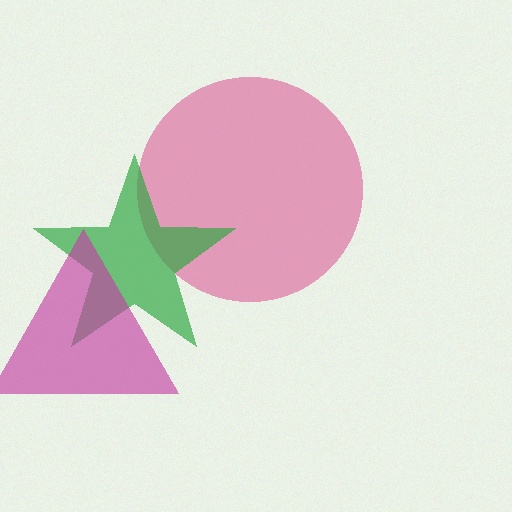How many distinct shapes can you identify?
There are 3 distinct shapes: a pink circle, a green star, a magenta triangle.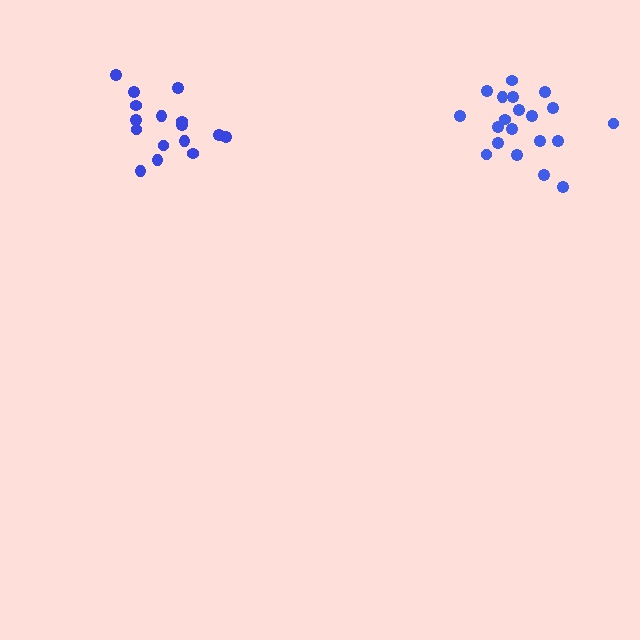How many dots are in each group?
Group 1: 20 dots, Group 2: 16 dots (36 total).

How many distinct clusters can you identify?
There are 2 distinct clusters.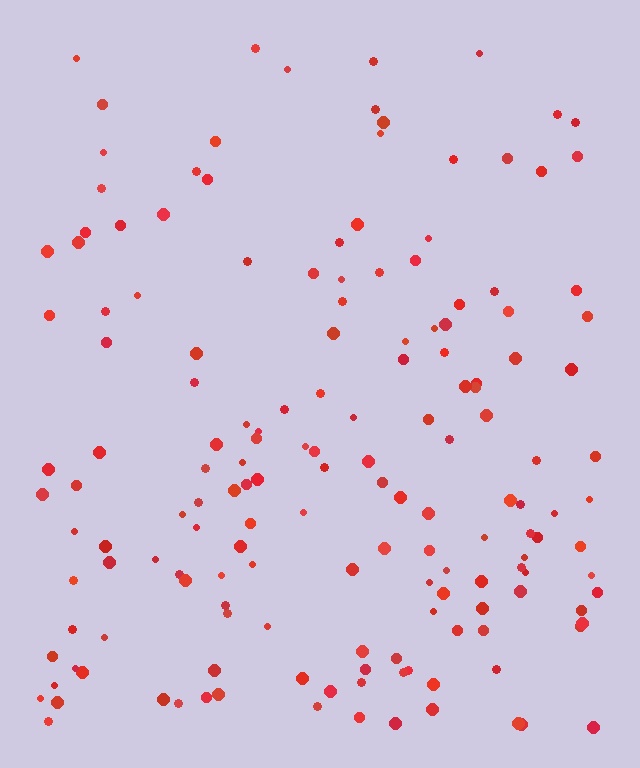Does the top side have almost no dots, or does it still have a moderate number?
Still a moderate number, just noticeably fewer than the bottom.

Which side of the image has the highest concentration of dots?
The bottom.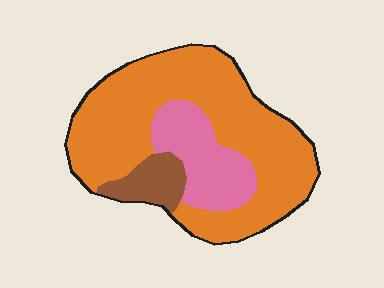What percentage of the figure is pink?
Pink takes up about one fifth (1/5) of the figure.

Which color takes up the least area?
Brown, at roughly 10%.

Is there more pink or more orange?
Orange.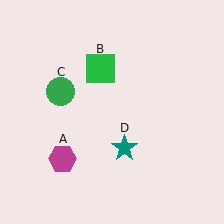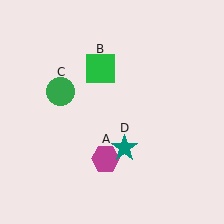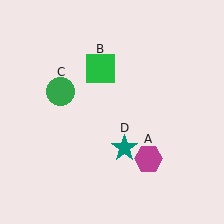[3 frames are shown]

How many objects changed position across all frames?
1 object changed position: magenta hexagon (object A).